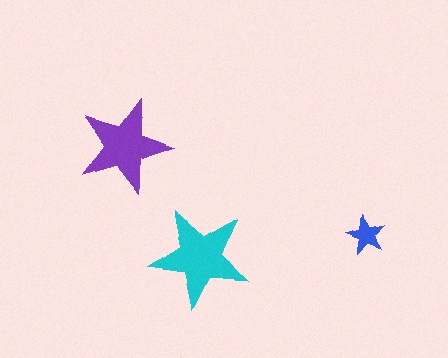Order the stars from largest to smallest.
the cyan one, the purple one, the blue one.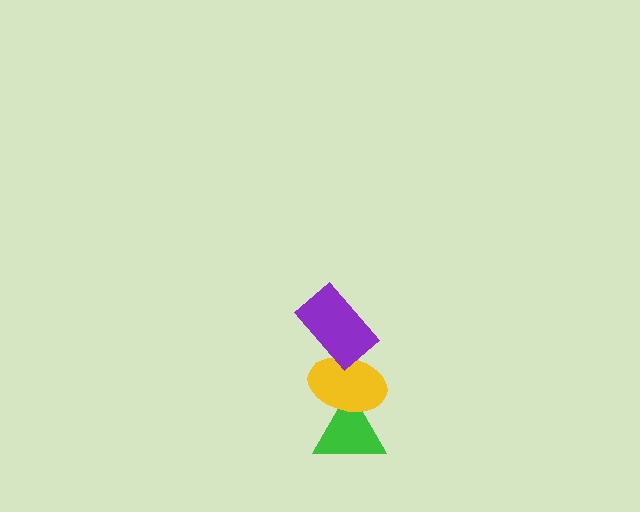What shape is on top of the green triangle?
The yellow ellipse is on top of the green triangle.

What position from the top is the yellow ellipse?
The yellow ellipse is 2nd from the top.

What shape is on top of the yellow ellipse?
The purple rectangle is on top of the yellow ellipse.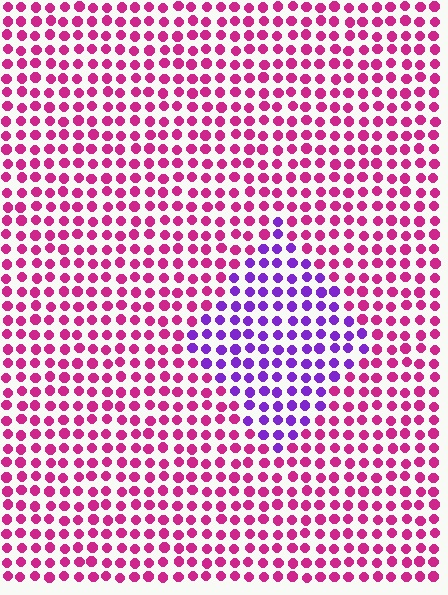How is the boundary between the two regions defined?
The boundary is defined purely by a slight shift in hue (about 52 degrees). Spacing, size, and orientation are identical on both sides.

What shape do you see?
I see a diamond.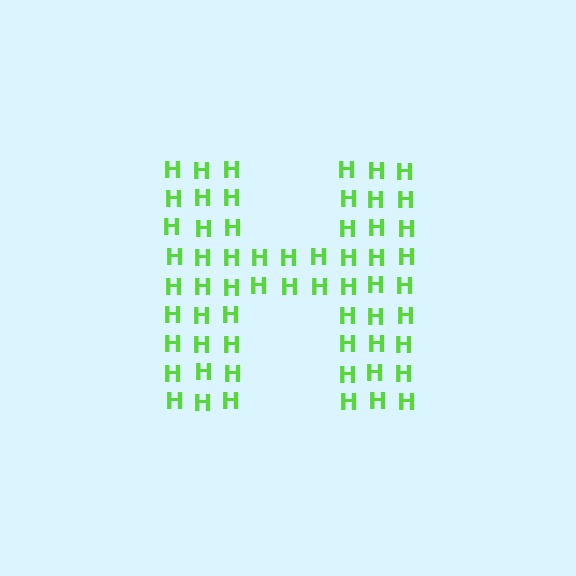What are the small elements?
The small elements are letter H's.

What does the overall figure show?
The overall figure shows the letter H.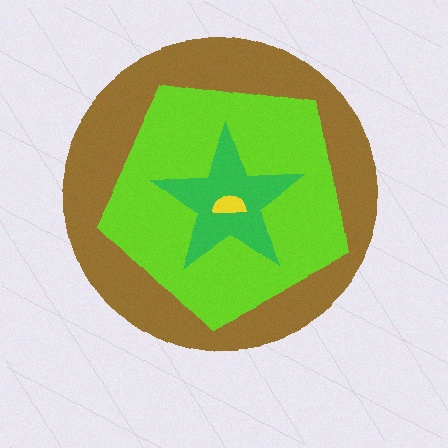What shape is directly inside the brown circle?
The lime pentagon.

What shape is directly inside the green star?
The yellow semicircle.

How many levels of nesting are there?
4.